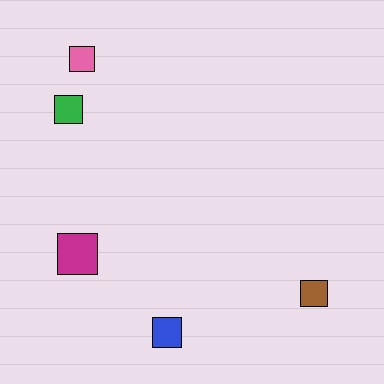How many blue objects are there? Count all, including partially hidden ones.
There is 1 blue object.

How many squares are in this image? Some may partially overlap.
There are 5 squares.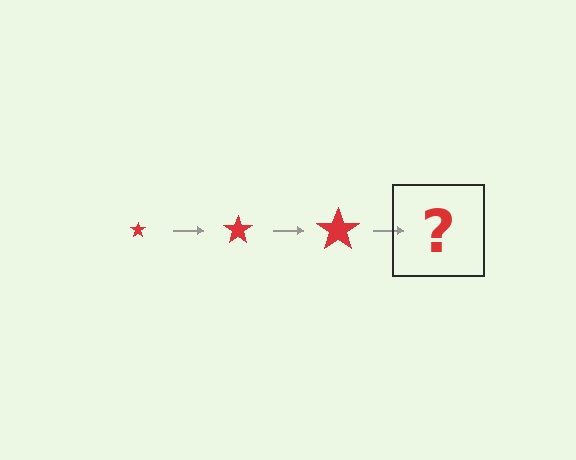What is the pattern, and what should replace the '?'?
The pattern is that the star gets progressively larger each step. The '?' should be a red star, larger than the previous one.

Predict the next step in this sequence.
The next step is a red star, larger than the previous one.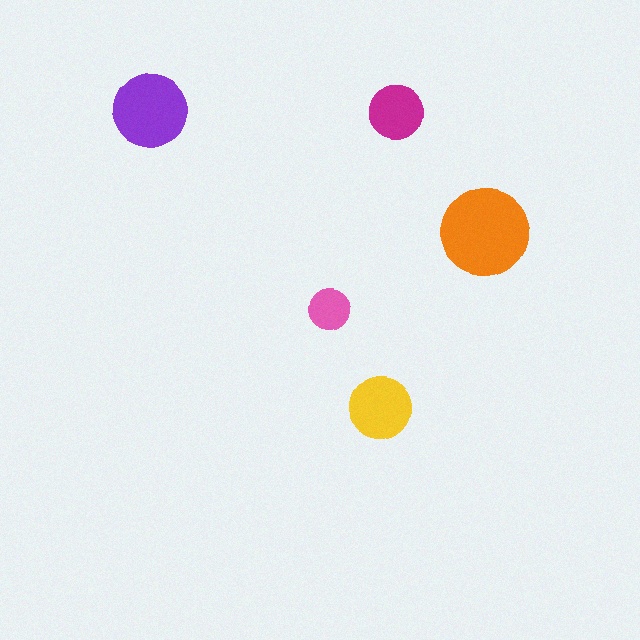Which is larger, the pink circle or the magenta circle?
The magenta one.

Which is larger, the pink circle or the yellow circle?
The yellow one.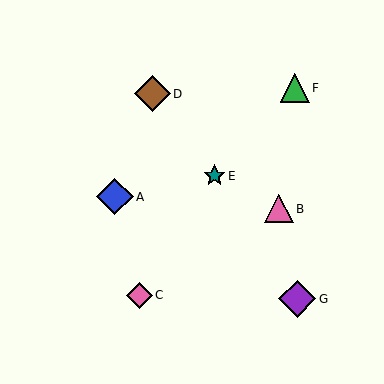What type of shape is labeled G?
Shape G is a purple diamond.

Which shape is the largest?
The purple diamond (labeled G) is the largest.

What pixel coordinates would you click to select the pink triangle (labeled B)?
Click at (279, 209) to select the pink triangle B.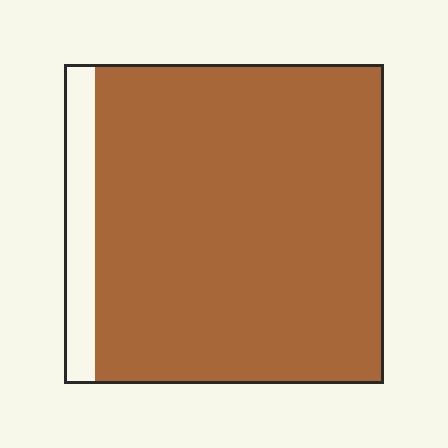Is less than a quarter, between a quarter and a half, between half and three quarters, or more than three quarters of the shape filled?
More than three quarters.